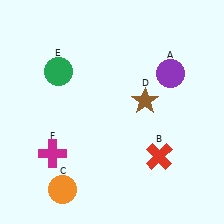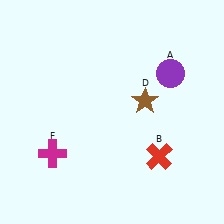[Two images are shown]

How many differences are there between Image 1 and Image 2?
There are 2 differences between the two images.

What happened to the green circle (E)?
The green circle (E) was removed in Image 2. It was in the top-left area of Image 1.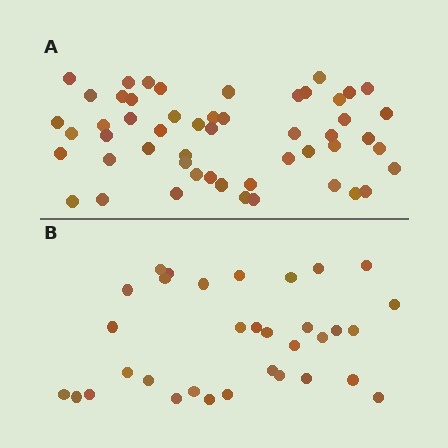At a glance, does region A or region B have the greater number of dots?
Region A (the top region) has more dots.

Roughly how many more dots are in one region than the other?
Region A has approximately 20 more dots than region B.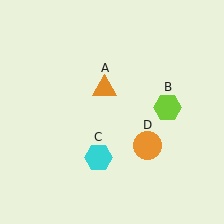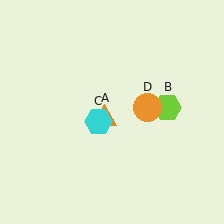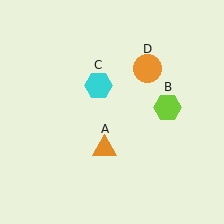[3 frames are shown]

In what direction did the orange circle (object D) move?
The orange circle (object D) moved up.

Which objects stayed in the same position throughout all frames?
Lime hexagon (object B) remained stationary.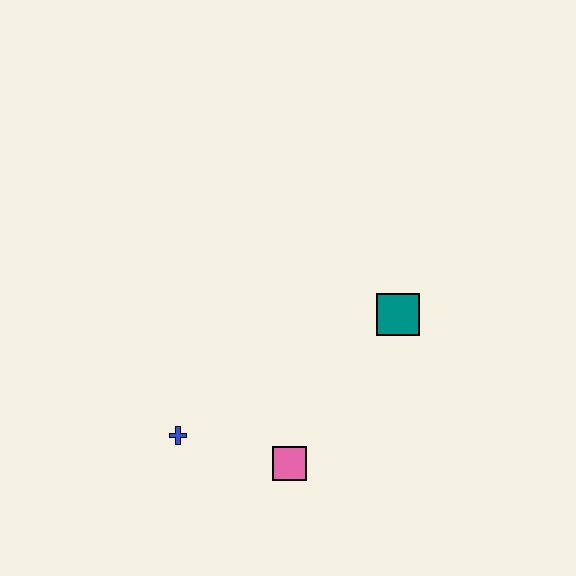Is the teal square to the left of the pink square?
No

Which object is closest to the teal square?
The pink square is closest to the teal square.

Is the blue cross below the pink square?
No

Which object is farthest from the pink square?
The teal square is farthest from the pink square.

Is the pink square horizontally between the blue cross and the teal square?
Yes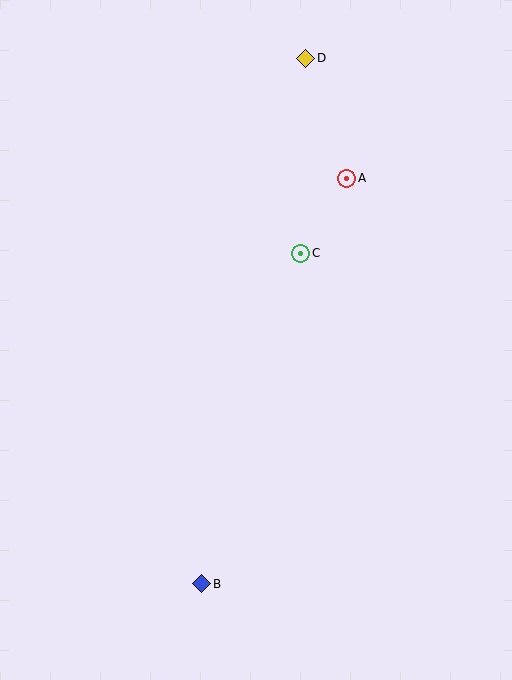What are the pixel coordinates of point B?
Point B is at (202, 584).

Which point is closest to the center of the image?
Point C at (301, 253) is closest to the center.